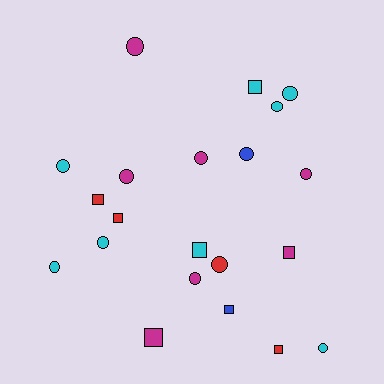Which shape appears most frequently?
Circle, with 13 objects.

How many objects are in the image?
There are 21 objects.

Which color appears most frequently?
Cyan, with 8 objects.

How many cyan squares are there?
There are 2 cyan squares.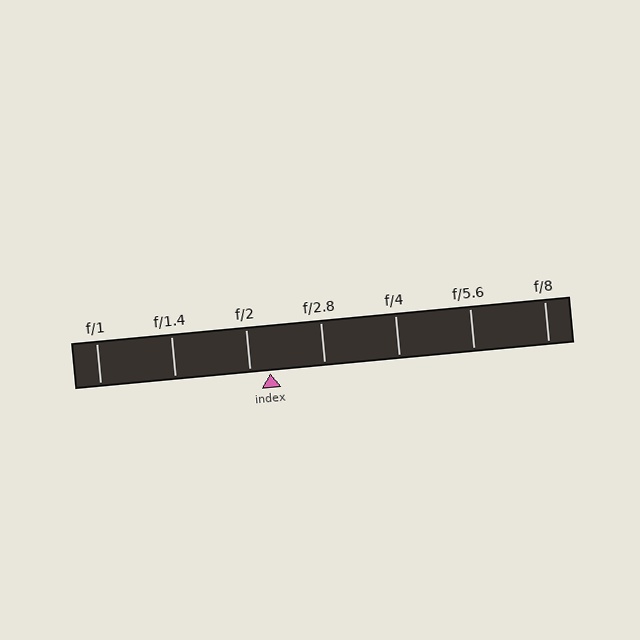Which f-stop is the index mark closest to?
The index mark is closest to f/2.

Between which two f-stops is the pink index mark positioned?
The index mark is between f/2 and f/2.8.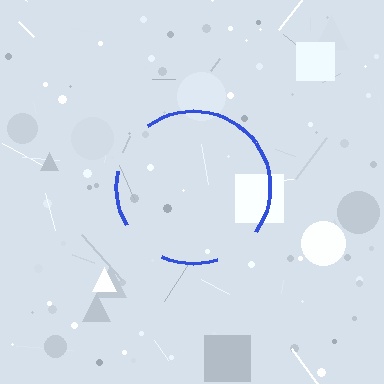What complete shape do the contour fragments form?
The contour fragments form a circle.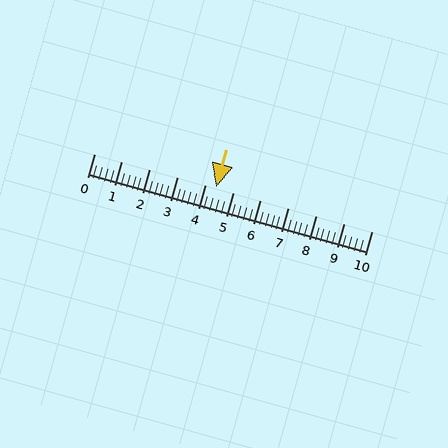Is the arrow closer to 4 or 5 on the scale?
The arrow is closer to 4.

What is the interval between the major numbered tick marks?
The major tick marks are spaced 1 units apart.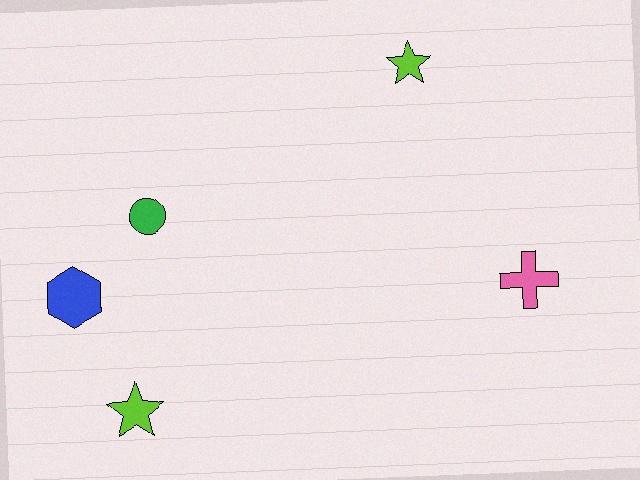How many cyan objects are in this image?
There are no cyan objects.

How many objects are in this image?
There are 5 objects.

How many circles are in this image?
There is 1 circle.